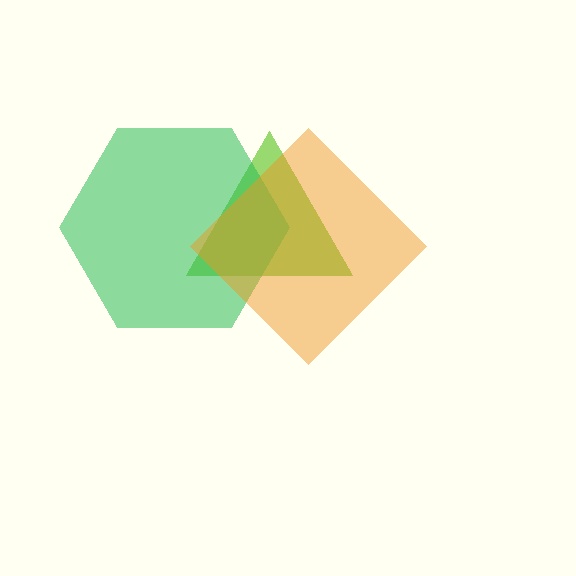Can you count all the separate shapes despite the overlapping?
Yes, there are 3 separate shapes.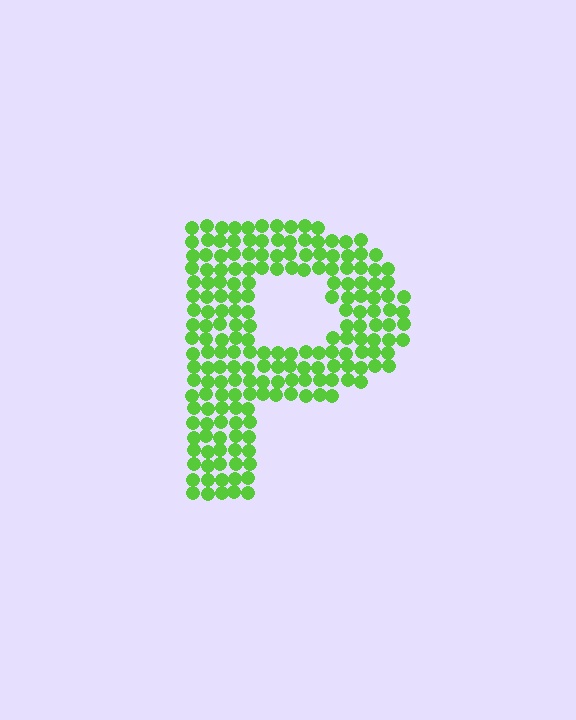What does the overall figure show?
The overall figure shows the letter P.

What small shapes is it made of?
It is made of small circles.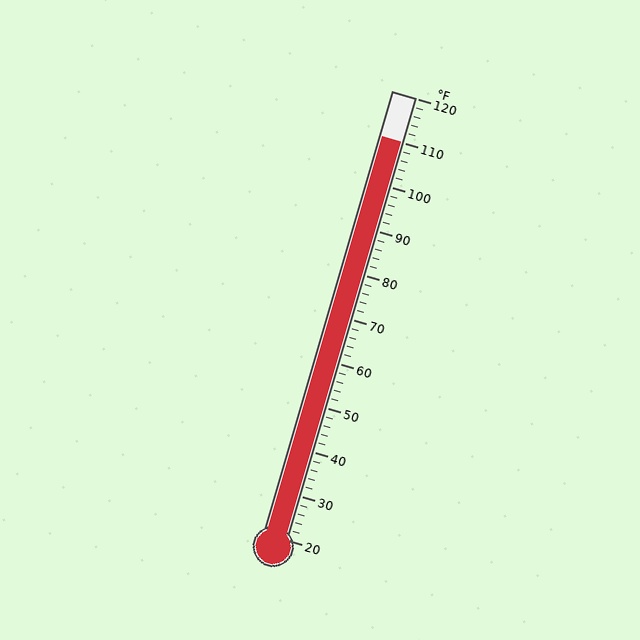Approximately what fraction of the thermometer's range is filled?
The thermometer is filled to approximately 90% of its range.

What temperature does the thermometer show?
The thermometer shows approximately 110°F.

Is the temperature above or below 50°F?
The temperature is above 50°F.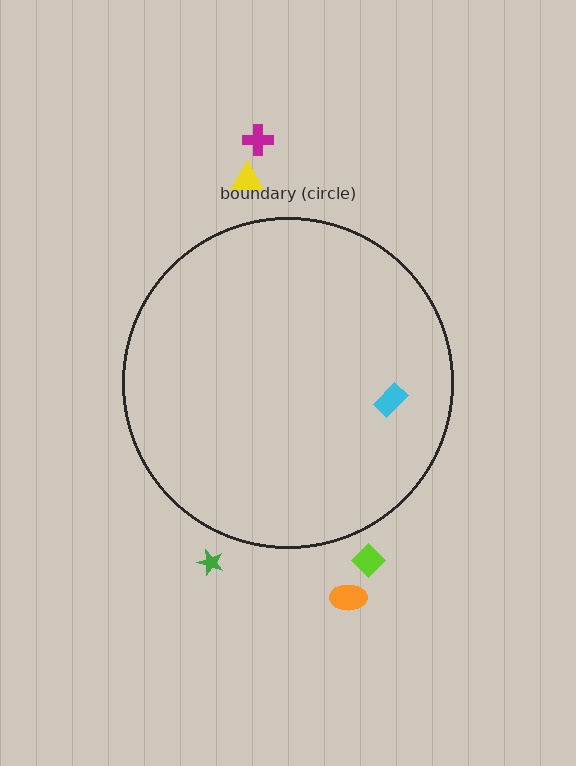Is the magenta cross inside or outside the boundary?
Outside.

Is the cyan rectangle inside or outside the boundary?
Inside.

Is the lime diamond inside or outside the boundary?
Outside.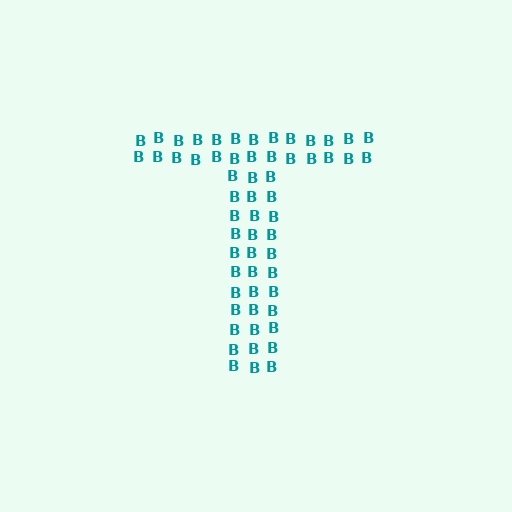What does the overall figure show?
The overall figure shows the letter T.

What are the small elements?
The small elements are letter B's.